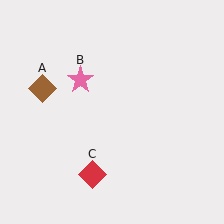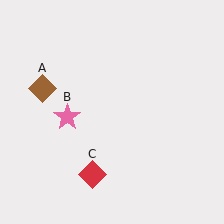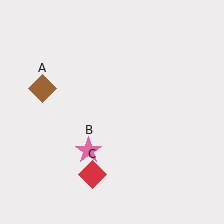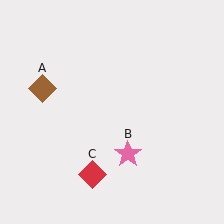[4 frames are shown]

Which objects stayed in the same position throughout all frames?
Brown diamond (object A) and red diamond (object C) remained stationary.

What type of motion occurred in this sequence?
The pink star (object B) rotated counterclockwise around the center of the scene.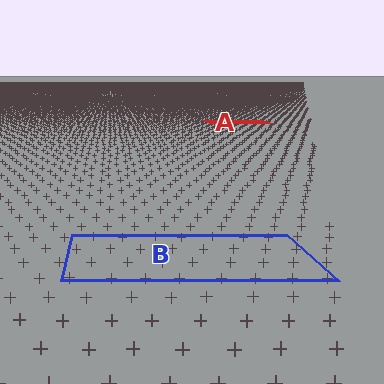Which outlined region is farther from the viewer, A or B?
Region A is farther from the viewer — the texture elements inside it appear smaller and more densely packed.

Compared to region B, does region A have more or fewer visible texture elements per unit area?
Region A has more texture elements per unit area — they are packed more densely because it is farther away.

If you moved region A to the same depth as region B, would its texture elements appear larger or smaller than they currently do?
They would appear larger. At a closer depth, the same texture elements are projected at a bigger on-screen size.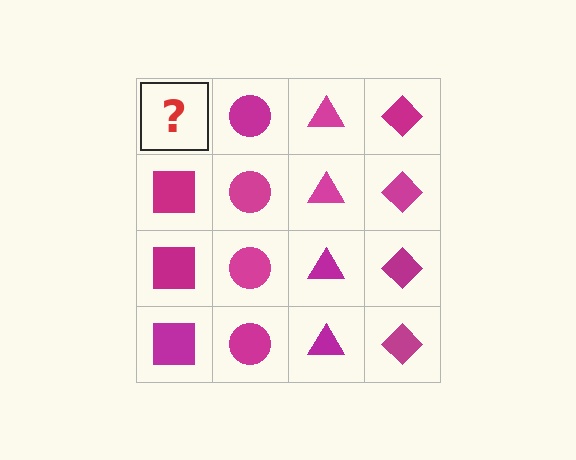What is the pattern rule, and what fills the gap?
The rule is that each column has a consistent shape. The gap should be filled with a magenta square.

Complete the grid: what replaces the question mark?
The question mark should be replaced with a magenta square.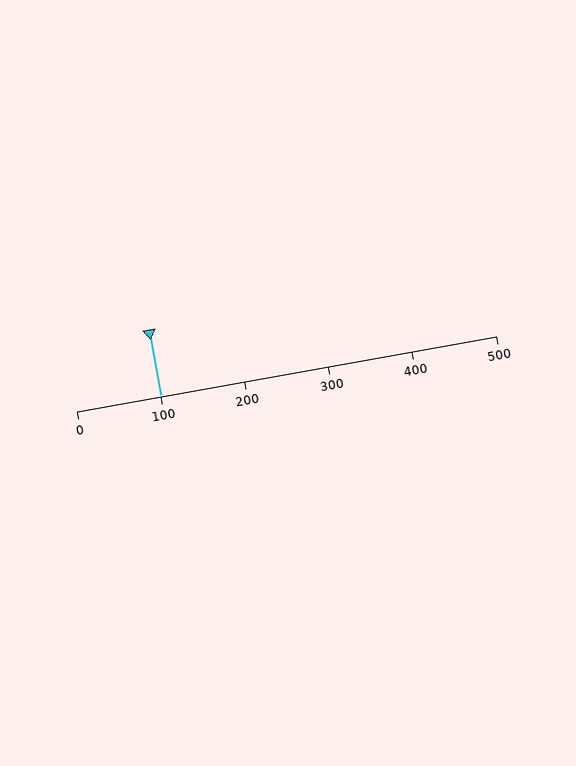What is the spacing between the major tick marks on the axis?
The major ticks are spaced 100 apart.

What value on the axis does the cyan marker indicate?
The marker indicates approximately 100.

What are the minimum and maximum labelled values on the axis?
The axis runs from 0 to 500.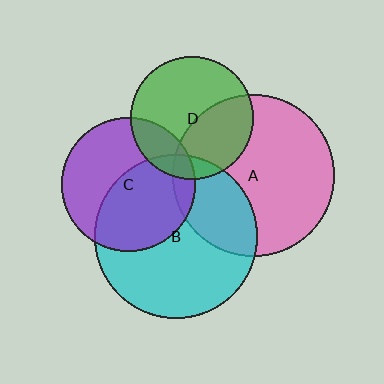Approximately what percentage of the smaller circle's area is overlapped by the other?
Approximately 10%.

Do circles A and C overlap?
Yes.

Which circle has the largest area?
Circle B (cyan).